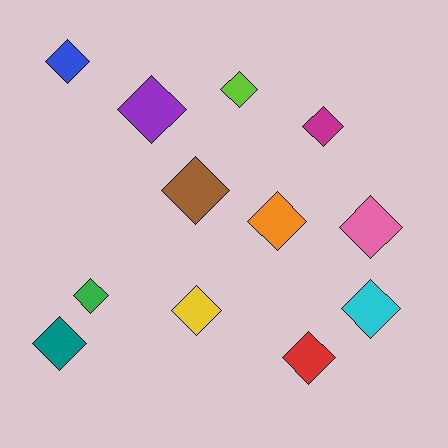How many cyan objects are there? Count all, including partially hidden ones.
There is 1 cyan object.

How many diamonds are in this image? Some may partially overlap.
There are 12 diamonds.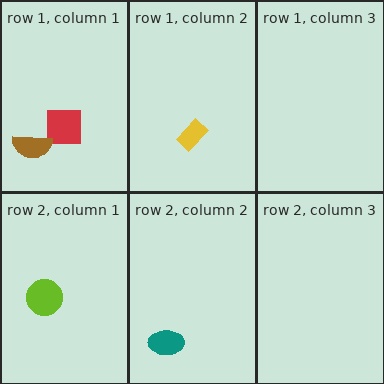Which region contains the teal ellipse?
The row 2, column 2 region.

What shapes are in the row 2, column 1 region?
The lime circle.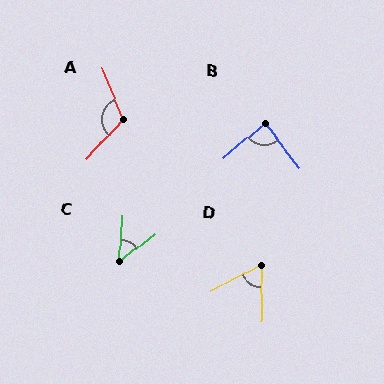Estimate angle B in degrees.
Approximately 87 degrees.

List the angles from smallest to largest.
C (48°), D (62°), B (87°), A (115°).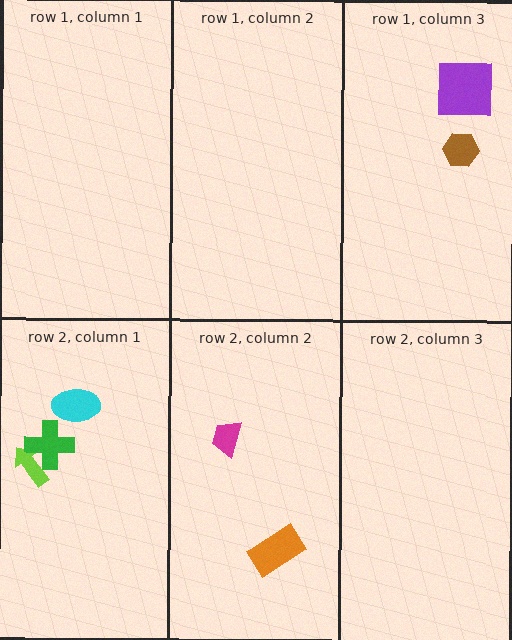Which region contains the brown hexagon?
The row 1, column 3 region.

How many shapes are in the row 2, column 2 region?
2.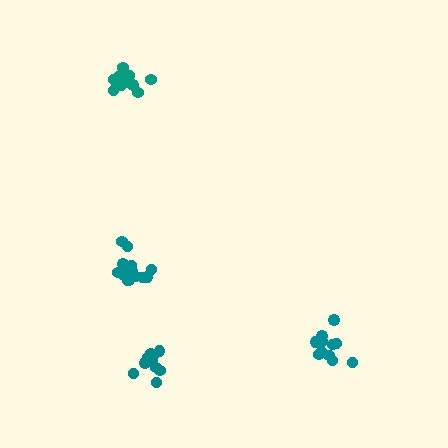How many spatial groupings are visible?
There are 4 spatial groupings.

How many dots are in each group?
Group 1: 13 dots, Group 2: 16 dots, Group 3: 11 dots, Group 4: 12 dots (52 total).